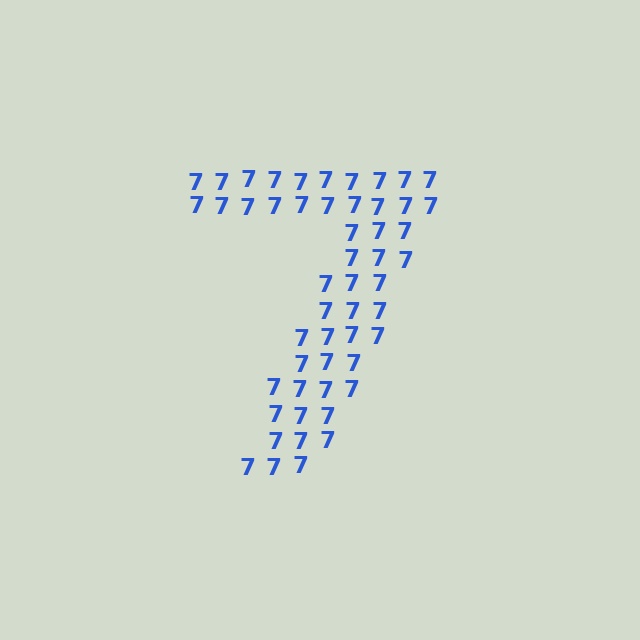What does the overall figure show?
The overall figure shows the digit 7.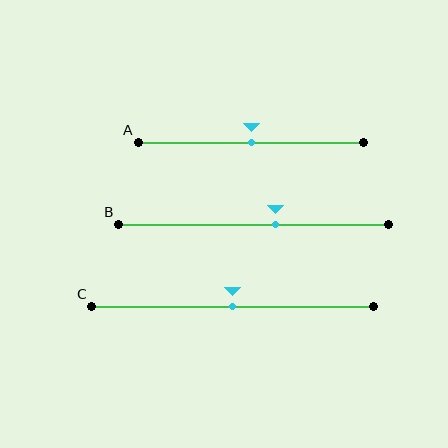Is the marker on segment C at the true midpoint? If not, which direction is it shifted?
Yes, the marker on segment C is at the true midpoint.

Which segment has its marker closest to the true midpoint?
Segment A has its marker closest to the true midpoint.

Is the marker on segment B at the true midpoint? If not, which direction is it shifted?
No, the marker on segment B is shifted to the right by about 8% of the segment length.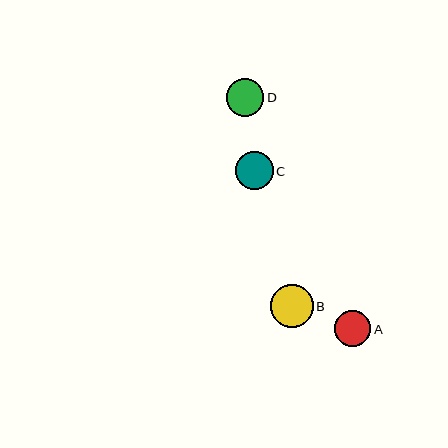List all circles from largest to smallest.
From largest to smallest: B, C, D, A.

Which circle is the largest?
Circle B is the largest with a size of approximately 43 pixels.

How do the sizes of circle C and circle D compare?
Circle C and circle D are approximately the same size.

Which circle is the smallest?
Circle A is the smallest with a size of approximately 36 pixels.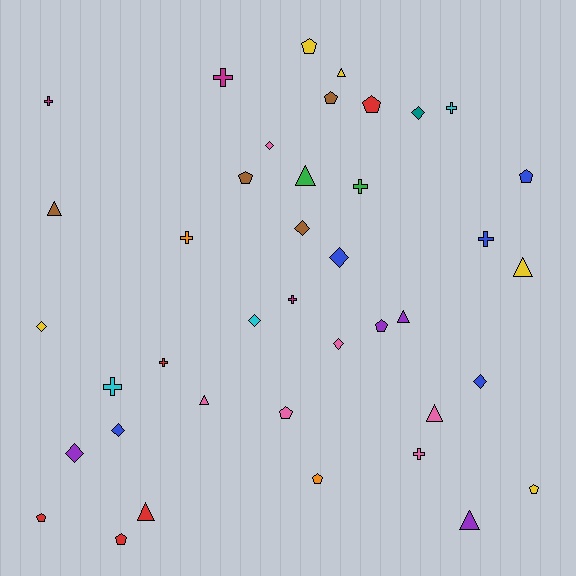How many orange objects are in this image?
There are 2 orange objects.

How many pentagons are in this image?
There are 11 pentagons.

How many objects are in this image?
There are 40 objects.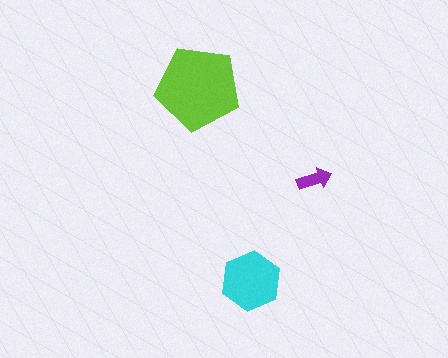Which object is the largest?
The lime pentagon.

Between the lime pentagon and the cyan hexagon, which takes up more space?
The lime pentagon.